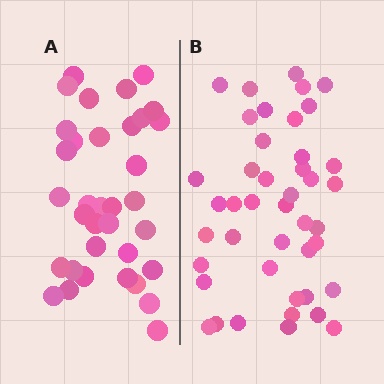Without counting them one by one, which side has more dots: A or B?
Region B (the right region) has more dots.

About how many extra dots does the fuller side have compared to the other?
Region B has roughly 8 or so more dots than region A.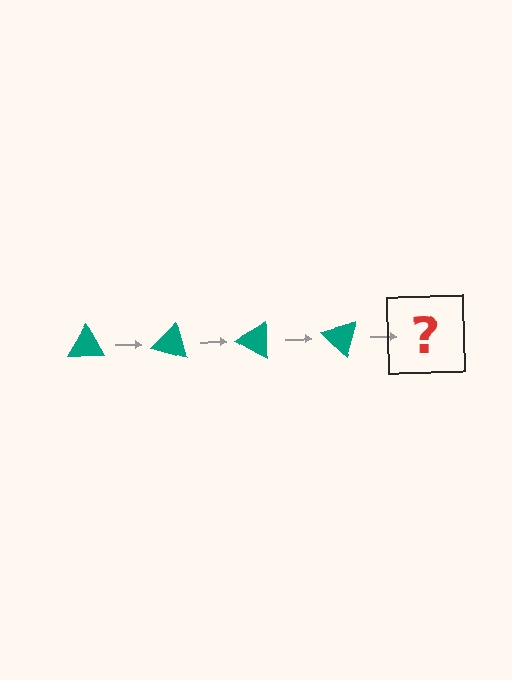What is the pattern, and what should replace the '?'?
The pattern is that the triangle rotates 15 degrees each step. The '?' should be a teal triangle rotated 60 degrees.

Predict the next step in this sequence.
The next step is a teal triangle rotated 60 degrees.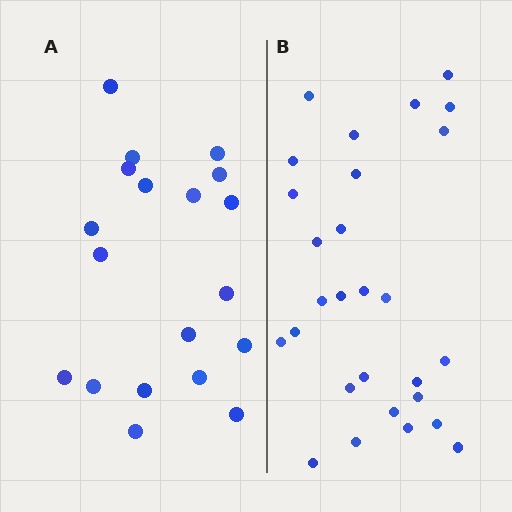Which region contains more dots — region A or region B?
Region B (the right region) has more dots.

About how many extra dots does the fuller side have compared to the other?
Region B has roughly 8 or so more dots than region A.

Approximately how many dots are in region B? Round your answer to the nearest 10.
About 30 dots. (The exact count is 28, which rounds to 30.)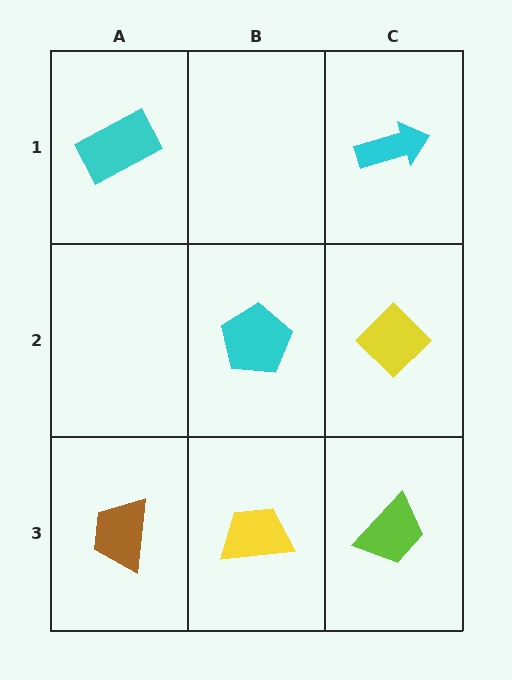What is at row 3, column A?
A brown trapezoid.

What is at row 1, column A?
A cyan rectangle.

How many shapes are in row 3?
3 shapes.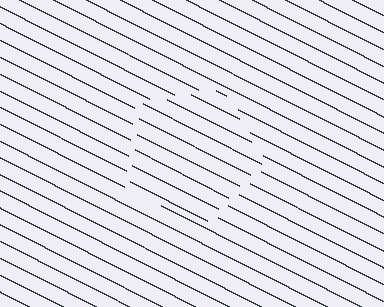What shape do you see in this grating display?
An illusory pentagon. The interior of the shape contains the same grating, shifted by half a period — the contour is defined by the phase discontinuity where line-ends from the inner and outer gratings abut.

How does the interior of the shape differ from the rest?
The interior of the shape contains the same grating, shifted by half a period — the contour is defined by the phase discontinuity where line-ends from the inner and outer gratings abut.